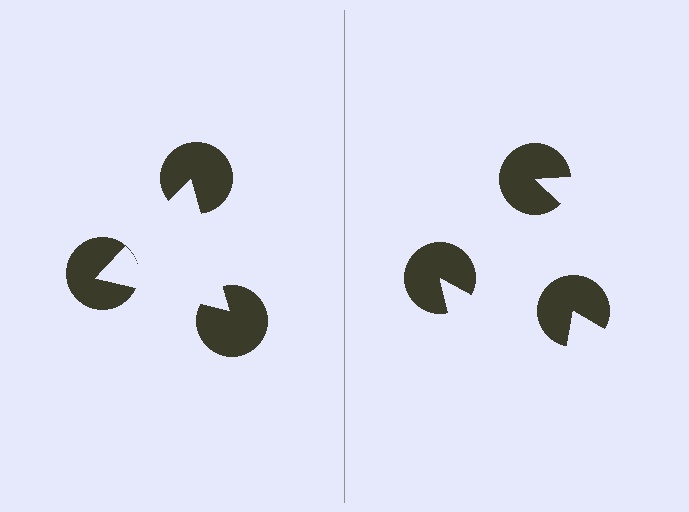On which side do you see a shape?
An illusory triangle appears on the left side. On the right side the wedge cuts are rotated, so no coherent shape forms.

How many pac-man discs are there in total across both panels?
6 — 3 on each side.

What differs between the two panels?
The pac-man discs are positioned identically on both sides; only the wedge orientations differ. On the left they align to a triangle; on the right they are misaligned.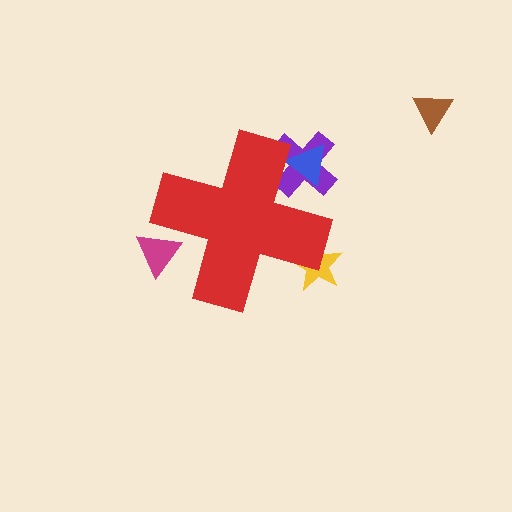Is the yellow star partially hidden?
Yes, the yellow star is partially hidden behind the red cross.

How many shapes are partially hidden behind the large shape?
4 shapes are partially hidden.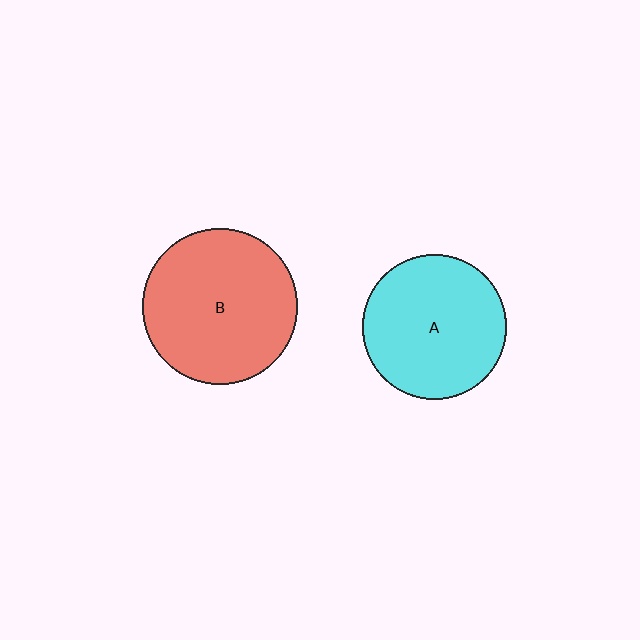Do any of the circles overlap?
No, none of the circles overlap.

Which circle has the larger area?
Circle B (red).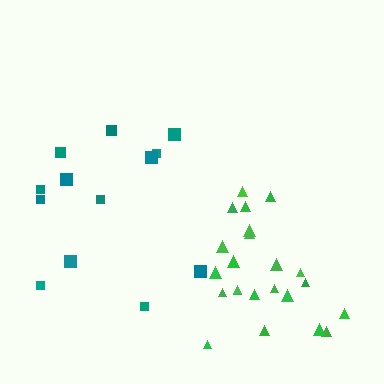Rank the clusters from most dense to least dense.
green, teal.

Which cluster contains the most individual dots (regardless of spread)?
Green (23).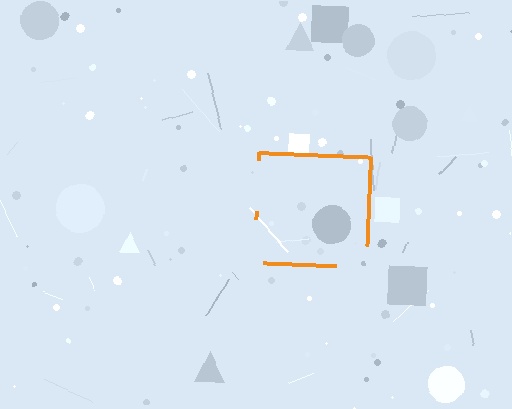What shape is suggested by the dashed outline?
The dashed outline suggests a square.